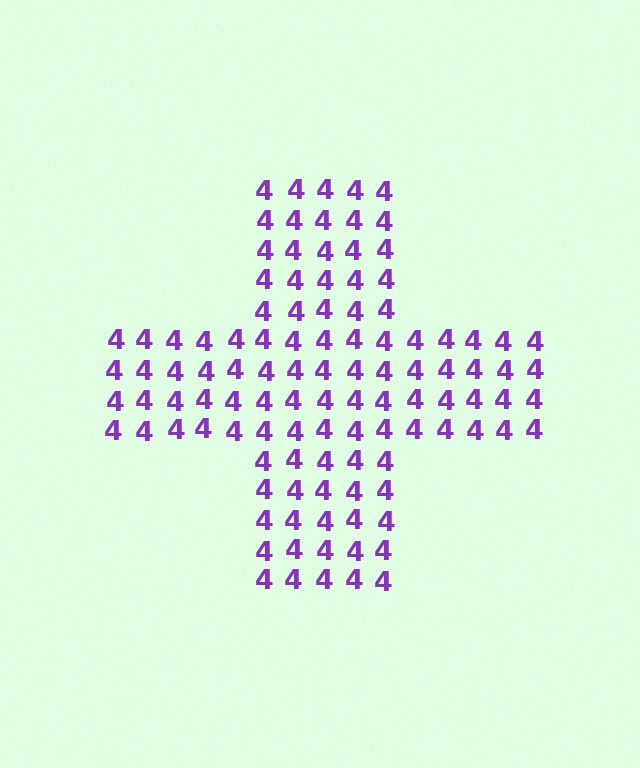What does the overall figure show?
The overall figure shows a cross.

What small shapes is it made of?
It is made of small digit 4's.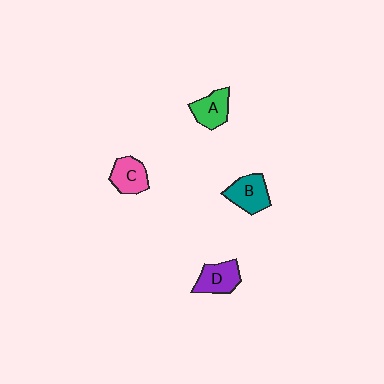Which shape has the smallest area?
Shape A (green).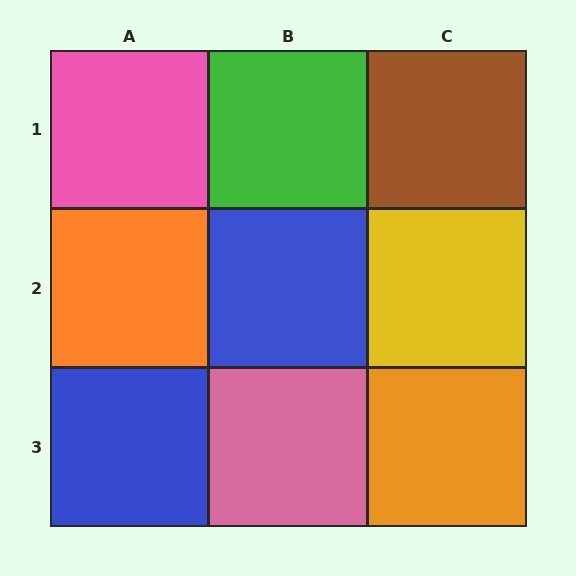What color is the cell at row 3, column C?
Orange.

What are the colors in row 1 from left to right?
Pink, green, brown.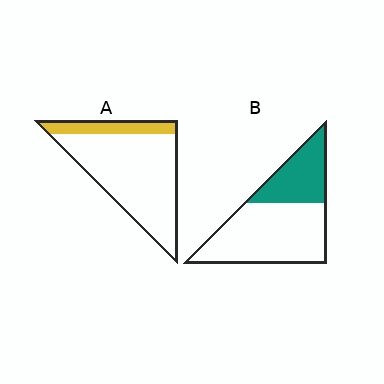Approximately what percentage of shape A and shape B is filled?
A is approximately 20% and B is approximately 35%.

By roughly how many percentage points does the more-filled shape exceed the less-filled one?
By roughly 15 percentage points (B over A).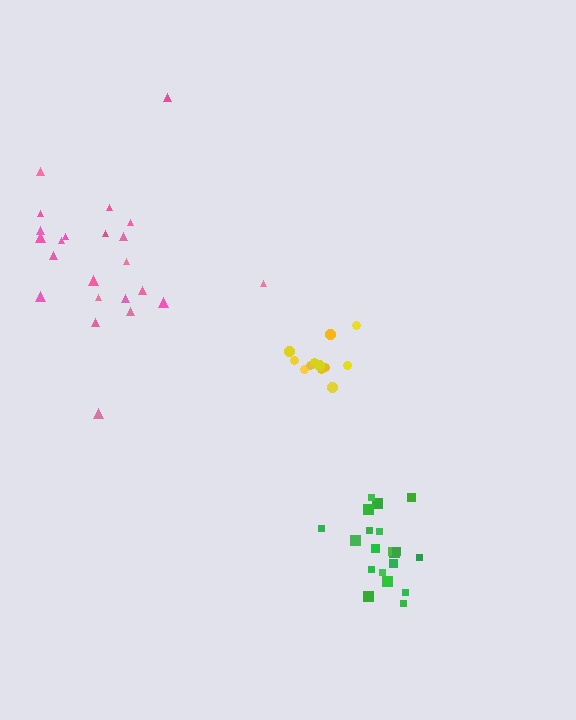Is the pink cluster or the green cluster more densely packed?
Green.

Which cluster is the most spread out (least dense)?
Pink.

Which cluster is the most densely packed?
Green.